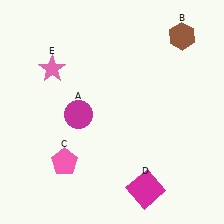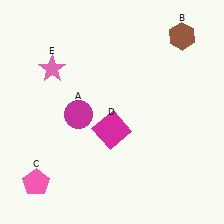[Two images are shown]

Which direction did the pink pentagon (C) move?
The pink pentagon (C) moved left.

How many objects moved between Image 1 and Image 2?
2 objects moved between the two images.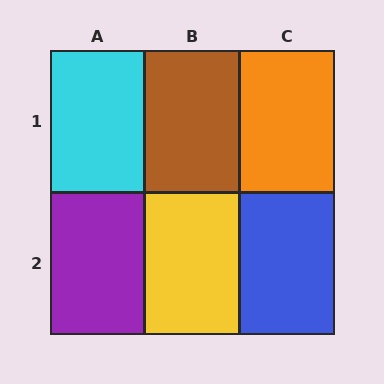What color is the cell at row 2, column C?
Blue.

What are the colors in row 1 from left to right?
Cyan, brown, orange.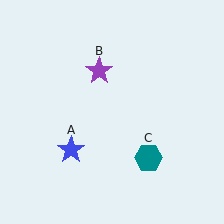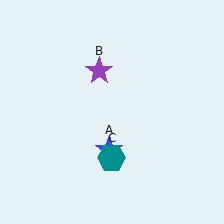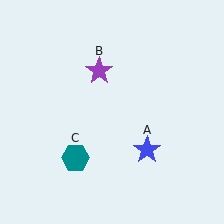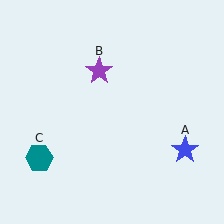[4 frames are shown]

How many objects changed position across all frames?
2 objects changed position: blue star (object A), teal hexagon (object C).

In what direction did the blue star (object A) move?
The blue star (object A) moved right.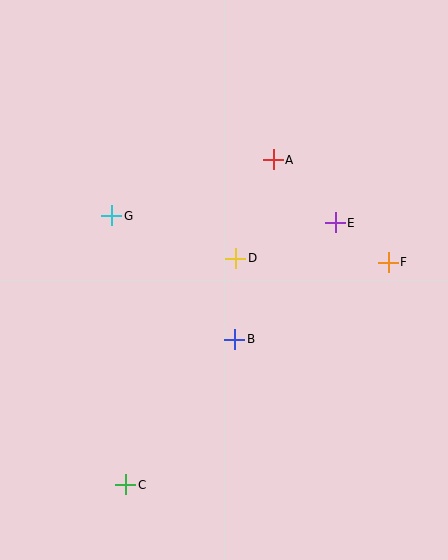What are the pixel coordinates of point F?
Point F is at (388, 262).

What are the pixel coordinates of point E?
Point E is at (335, 223).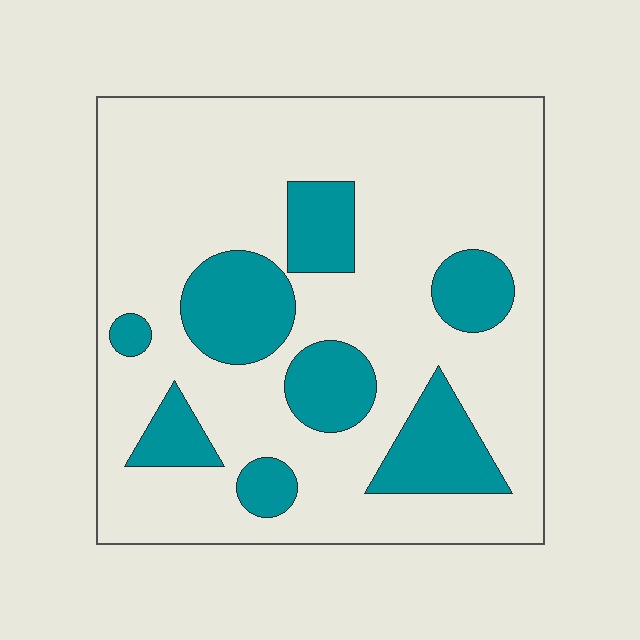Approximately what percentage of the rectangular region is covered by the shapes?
Approximately 25%.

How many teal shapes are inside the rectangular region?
8.